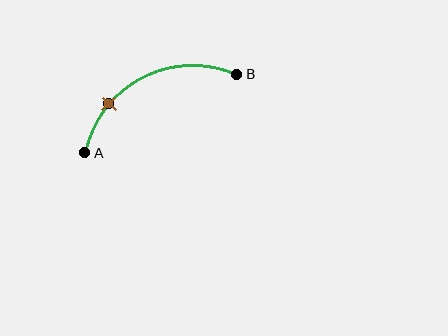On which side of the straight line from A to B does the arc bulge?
The arc bulges above the straight line connecting A and B.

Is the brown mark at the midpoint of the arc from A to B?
No. The brown mark lies on the arc but is closer to endpoint A. The arc midpoint would be at the point on the curve equidistant along the arc from both A and B.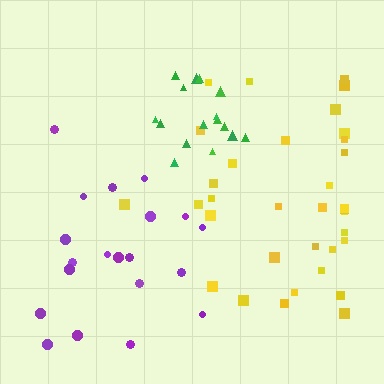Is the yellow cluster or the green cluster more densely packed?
Green.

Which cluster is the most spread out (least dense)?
Purple.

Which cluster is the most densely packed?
Green.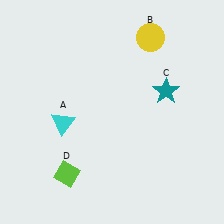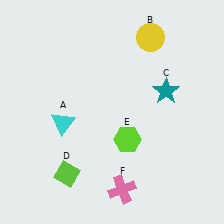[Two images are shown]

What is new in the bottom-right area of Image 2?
A pink cross (F) was added in the bottom-right area of Image 2.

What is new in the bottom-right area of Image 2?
A lime hexagon (E) was added in the bottom-right area of Image 2.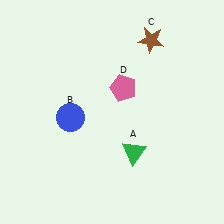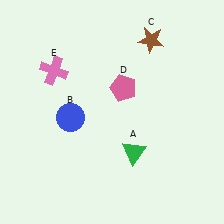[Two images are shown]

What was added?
A pink cross (E) was added in Image 2.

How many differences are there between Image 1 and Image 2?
There is 1 difference between the two images.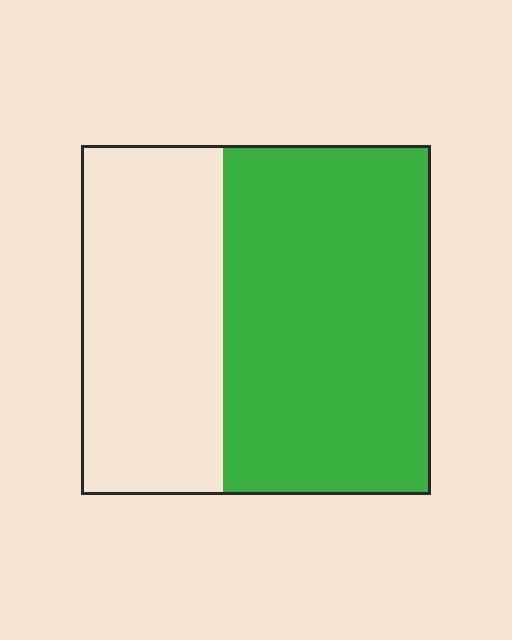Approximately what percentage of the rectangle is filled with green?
Approximately 60%.